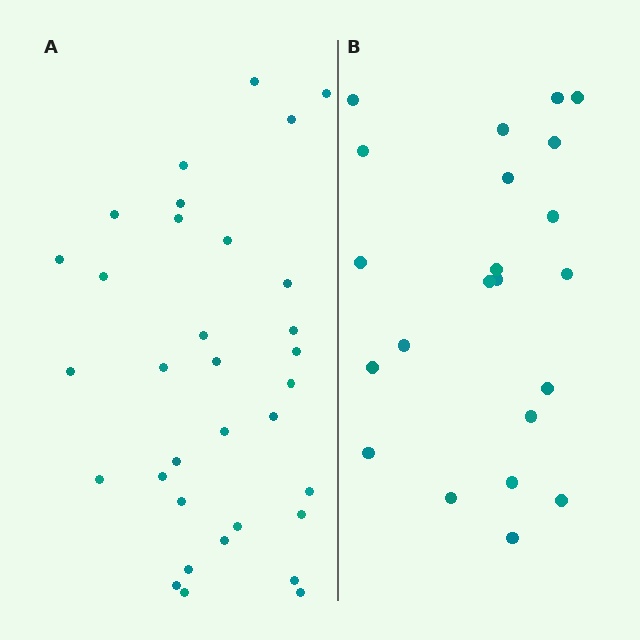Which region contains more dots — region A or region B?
Region A (the left region) has more dots.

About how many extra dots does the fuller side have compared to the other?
Region A has roughly 12 or so more dots than region B.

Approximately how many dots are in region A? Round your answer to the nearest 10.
About 30 dots. (The exact count is 33, which rounds to 30.)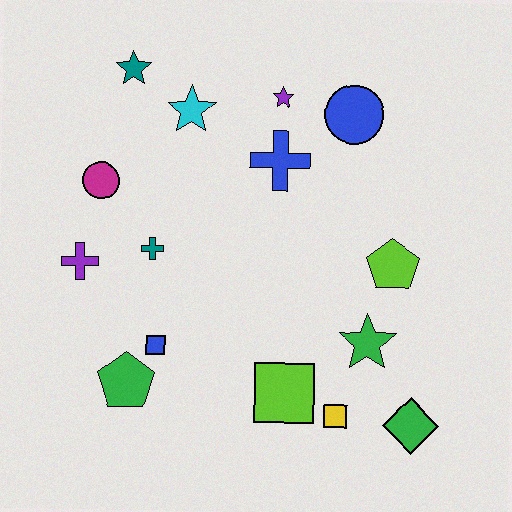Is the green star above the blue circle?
No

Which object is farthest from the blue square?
The blue circle is farthest from the blue square.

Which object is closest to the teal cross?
The purple cross is closest to the teal cross.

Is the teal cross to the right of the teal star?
Yes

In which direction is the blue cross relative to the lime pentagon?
The blue cross is to the left of the lime pentagon.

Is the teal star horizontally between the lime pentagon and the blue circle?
No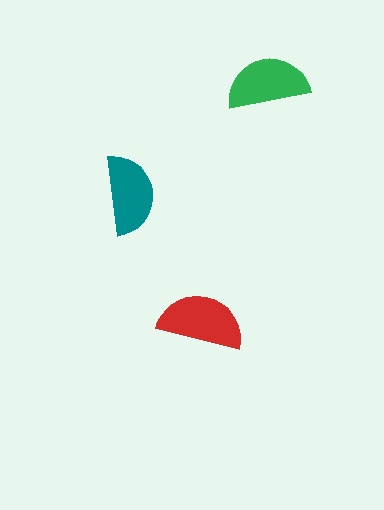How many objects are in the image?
There are 3 objects in the image.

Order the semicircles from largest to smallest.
the red one, the green one, the teal one.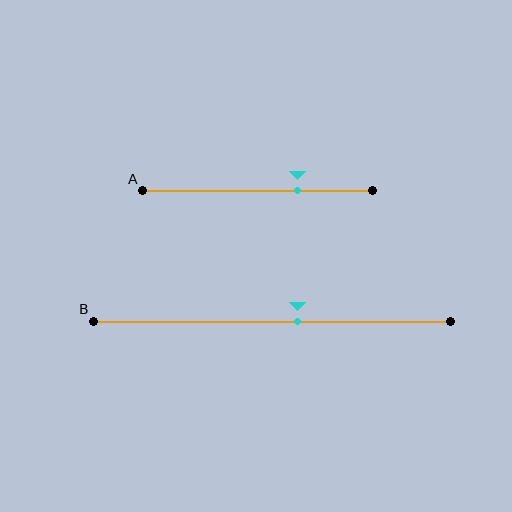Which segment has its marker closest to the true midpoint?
Segment B has its marker closest to the true midpoint.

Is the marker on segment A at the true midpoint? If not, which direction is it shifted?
No, the marker on segment A is shifted to the right by about 17% of the segment length.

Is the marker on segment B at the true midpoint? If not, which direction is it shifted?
No, the marker on segment B is shifted to the right by about 7% of the segment length.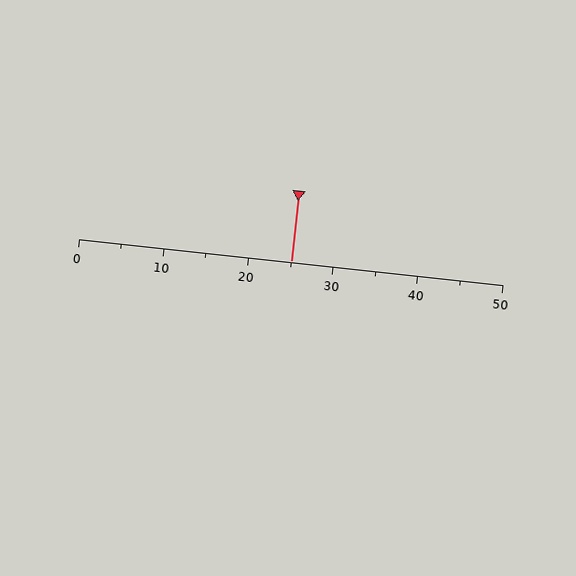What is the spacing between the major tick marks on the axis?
The major ticks are spaced 10 apart.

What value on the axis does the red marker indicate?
The marker indicates approximately 25.